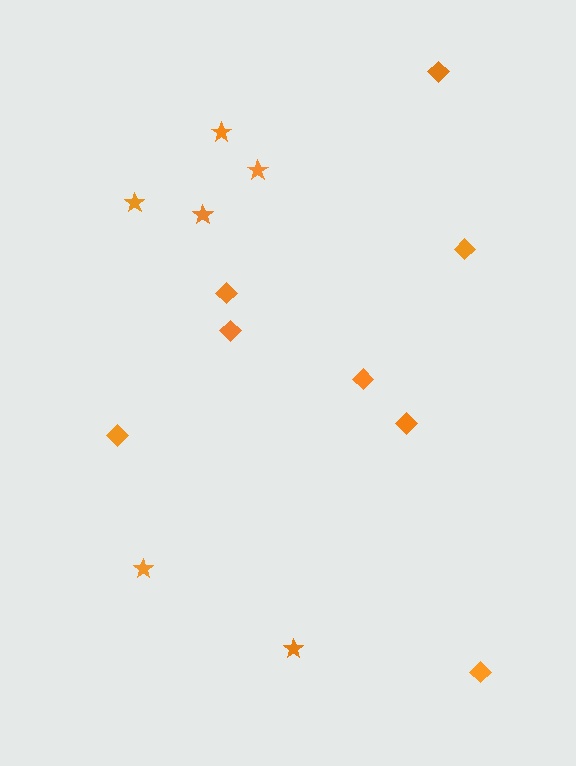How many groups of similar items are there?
There are 2 groups: one group of stars (6) and one group of diamonds (8).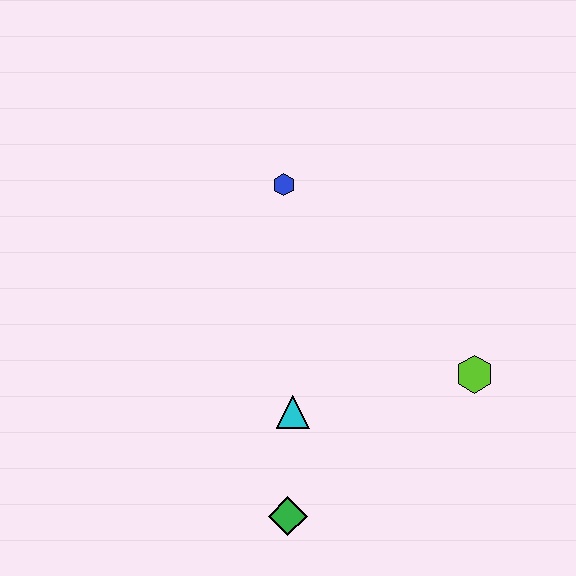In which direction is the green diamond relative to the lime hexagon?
The green diamond is to the left of the lime hexagon.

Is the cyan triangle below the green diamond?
No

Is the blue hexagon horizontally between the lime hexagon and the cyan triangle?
No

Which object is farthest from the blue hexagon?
The green diamond is farthest from the blue hexagon.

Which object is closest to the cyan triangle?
The green diamond is closest to the cyan triangle.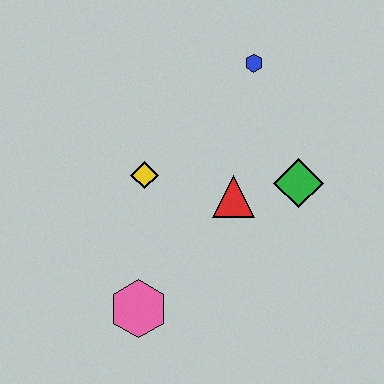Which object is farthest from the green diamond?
The pink hexagon is farthest from the green diamond.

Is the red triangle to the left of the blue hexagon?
Yes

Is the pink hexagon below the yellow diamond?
Yes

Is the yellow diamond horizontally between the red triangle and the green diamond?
No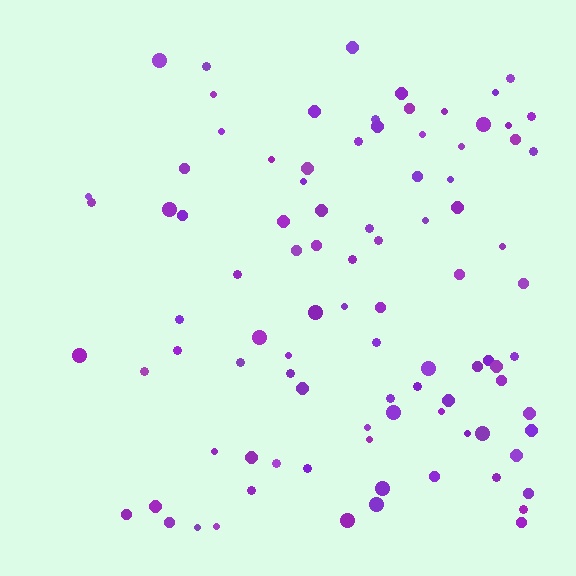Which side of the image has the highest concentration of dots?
The right.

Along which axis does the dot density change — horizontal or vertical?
Horizontal.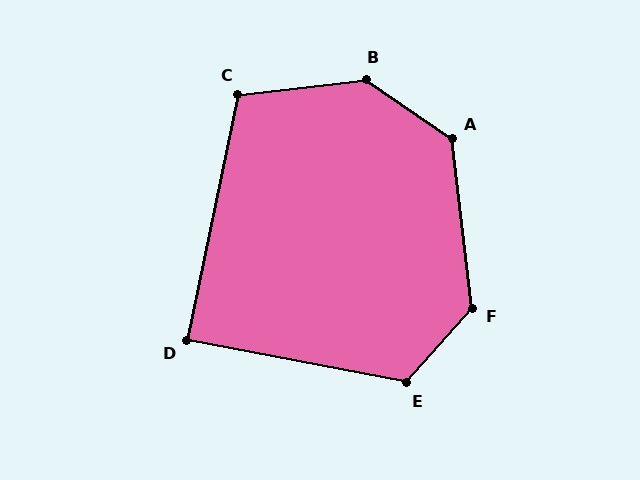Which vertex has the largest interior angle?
B, at approximately 139 degrees.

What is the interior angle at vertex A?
Approximately 131 degrees (obtuse).